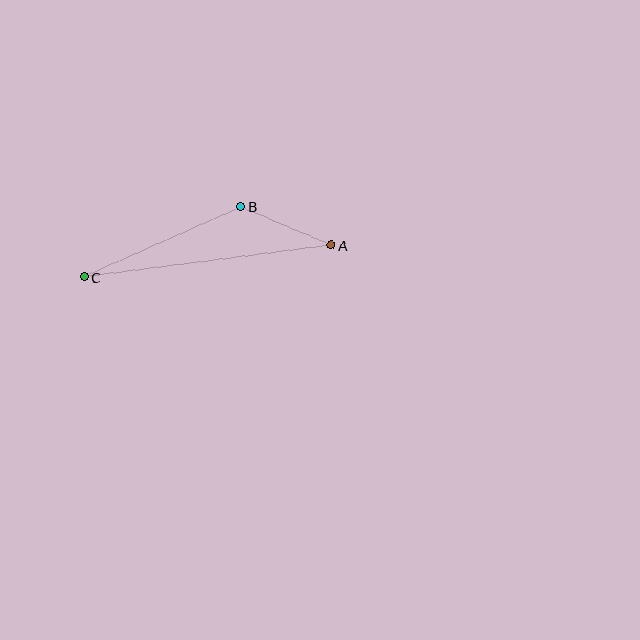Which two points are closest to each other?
Points A and B are closest to each other.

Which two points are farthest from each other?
Points A and C are farthest from each other.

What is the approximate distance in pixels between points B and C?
The distance between B and C is approximately 172 pixels.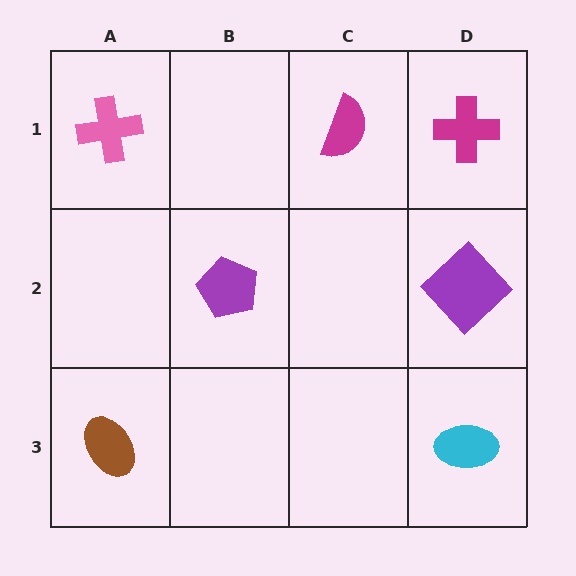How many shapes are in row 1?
3 shapes.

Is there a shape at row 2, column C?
No, that cell is empty.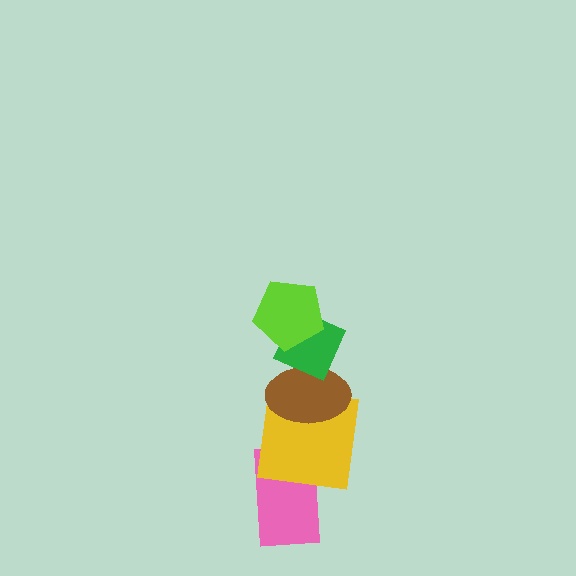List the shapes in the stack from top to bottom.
From top to bottom: the lime pentagon, the green diamond, the brown ellipse, the yellow square, the pink rectangle.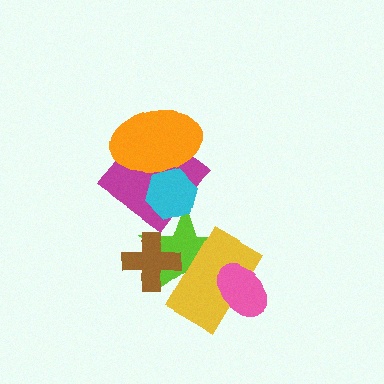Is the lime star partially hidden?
Yes, it is partially covered by another shape.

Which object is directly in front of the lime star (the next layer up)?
The brown cross is directly in front of the lime star.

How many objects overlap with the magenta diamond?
2 objects overlap with the magenta diamond.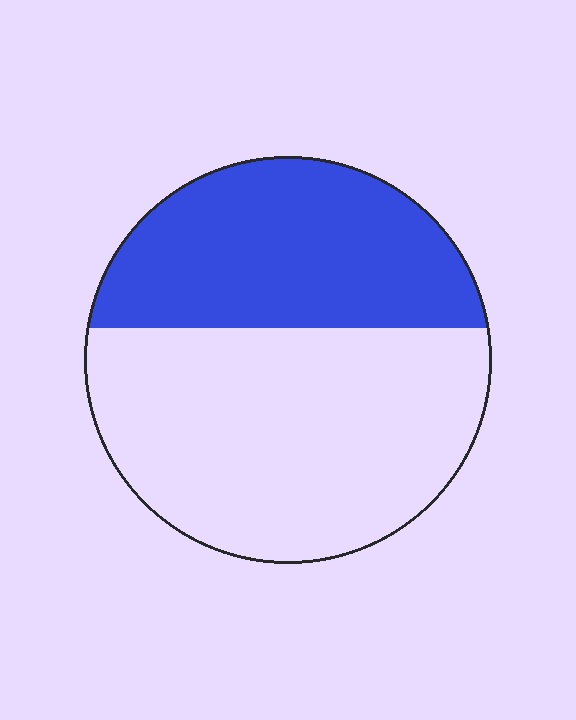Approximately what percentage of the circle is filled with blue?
Approximately 40%.